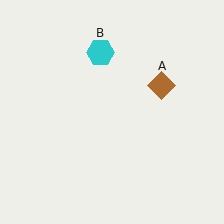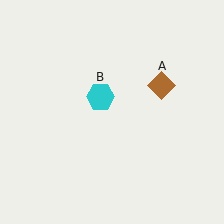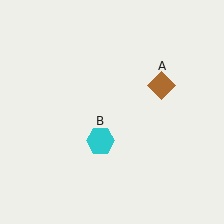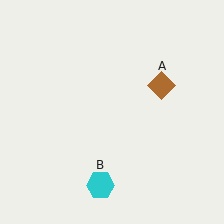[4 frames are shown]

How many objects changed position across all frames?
1 object changed position: cyan hexagon (object B).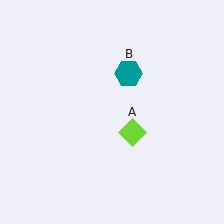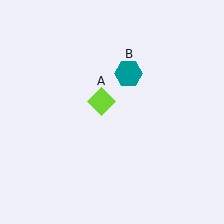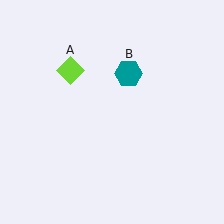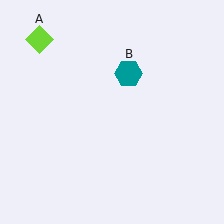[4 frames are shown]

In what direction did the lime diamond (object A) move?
The lime diamond (object A) moved up and to the left.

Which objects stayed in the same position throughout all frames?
Teal hexagon (object B) remained stationary.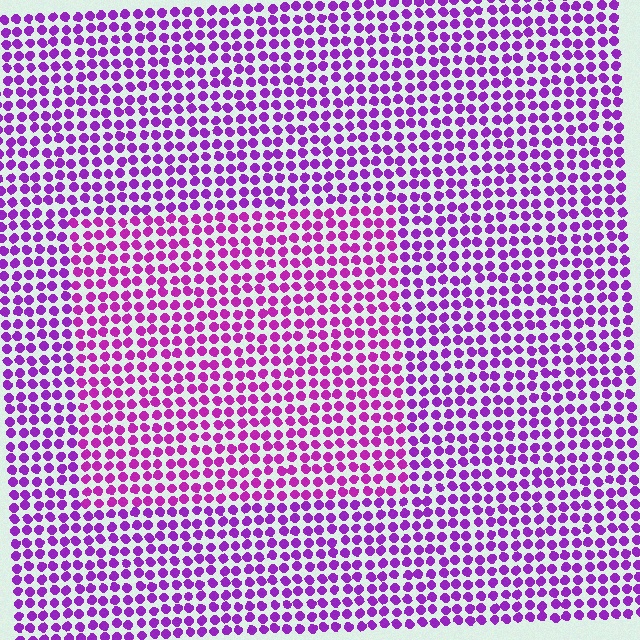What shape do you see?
I see a rectangle.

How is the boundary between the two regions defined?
The boundary is defined purely by a slight shift in hue (about 21 degrees). Spacing, size, and orientation are identical on both sides.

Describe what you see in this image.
The image is filled with small purple elements in a uniform arrangement. A rectangle-shaped region is visible where the elements are tinted to a slightly different hue, forming a subtle color boundary.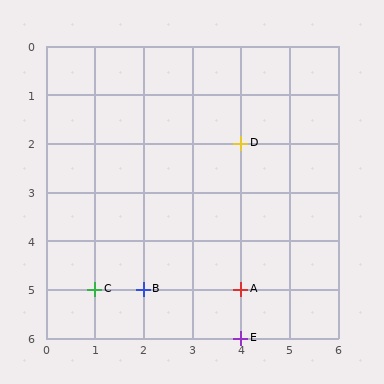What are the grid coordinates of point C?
Point C is at grid coordinates (1, 5).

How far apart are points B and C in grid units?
Points B and C are 1 column apart.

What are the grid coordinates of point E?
Point E is at grid coordinates (4, 6).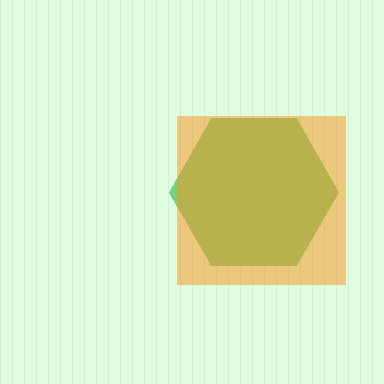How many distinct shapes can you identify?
There are 2 distinct shapes: a green hexagon, an orange square.